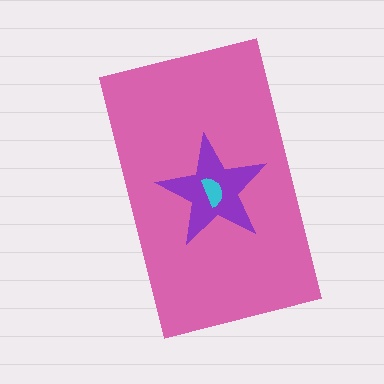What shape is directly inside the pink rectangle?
The purple star.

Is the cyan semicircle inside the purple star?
Yes.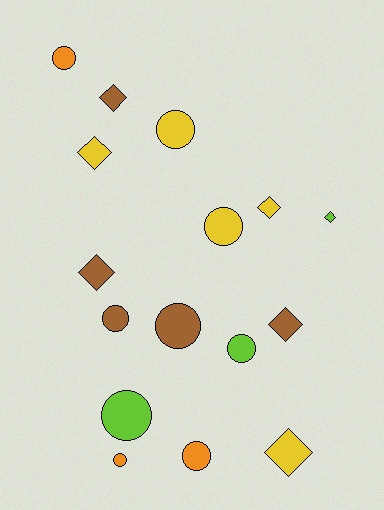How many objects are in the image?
There are 16 objects.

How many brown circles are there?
There are 2 brown circles.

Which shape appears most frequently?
Circle, with 9 objects.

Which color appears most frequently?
Yellow, with 5 objects.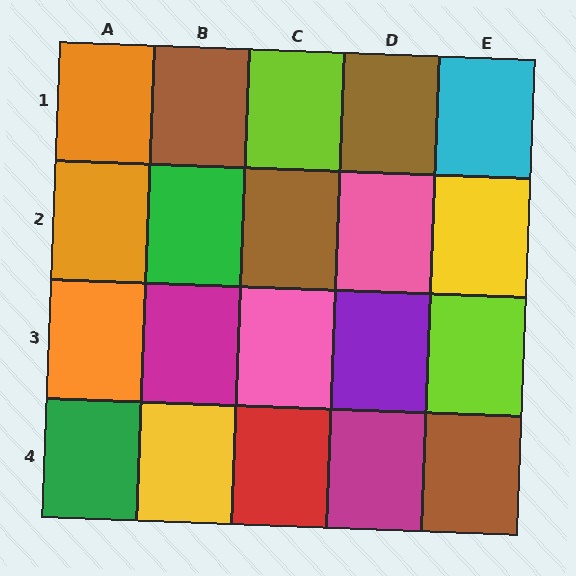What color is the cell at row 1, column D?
Brown.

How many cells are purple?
1 cell is purple.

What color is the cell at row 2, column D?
Pink.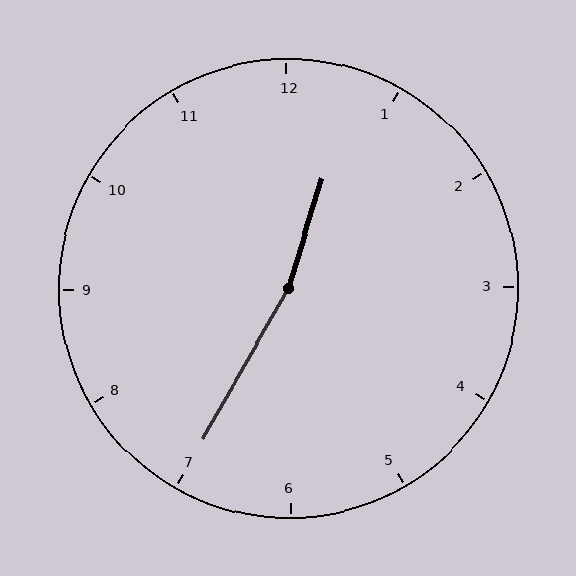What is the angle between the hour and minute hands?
Approximately 168 degrees.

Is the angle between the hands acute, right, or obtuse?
It is obtuse.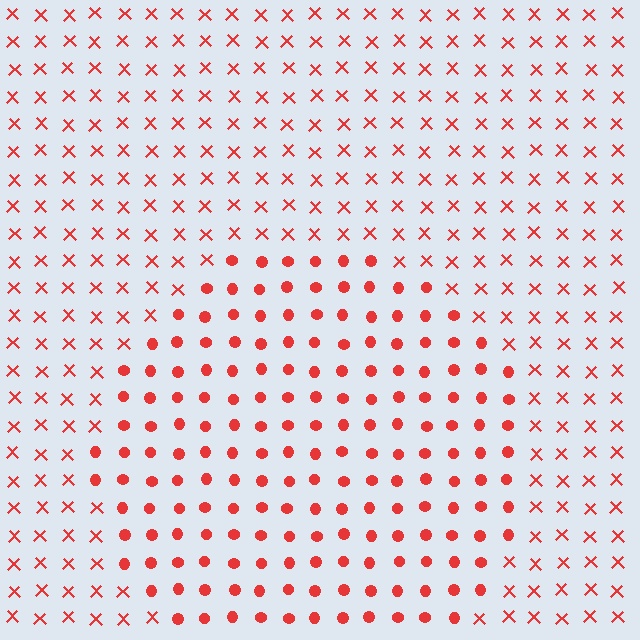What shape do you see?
I see a circle.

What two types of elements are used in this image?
The image uses circles inside the circle region and X marks outside it.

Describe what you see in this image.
The image is filled with small red elements arranged in a uniform grid. A circle-shaped region contains circles, while the surrounding area contains X marks. The boundary is defined purely by the change in element shape.